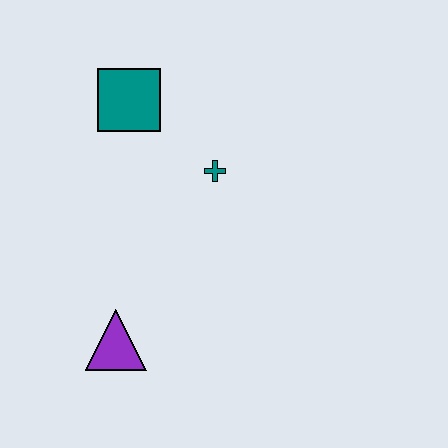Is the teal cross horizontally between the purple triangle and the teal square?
No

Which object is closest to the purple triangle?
The teal cross is closest to the purple triangle.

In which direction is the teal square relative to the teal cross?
The teal square is to the left of the teal cross.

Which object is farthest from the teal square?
The purple triangle is farthest from the teal square.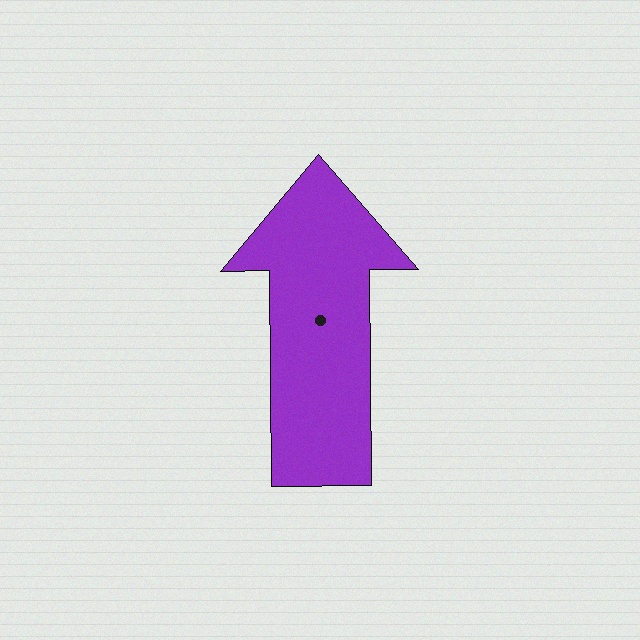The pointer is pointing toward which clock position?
Roughly 12 o'clock.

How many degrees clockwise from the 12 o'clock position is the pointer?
Approximately 359 degrees.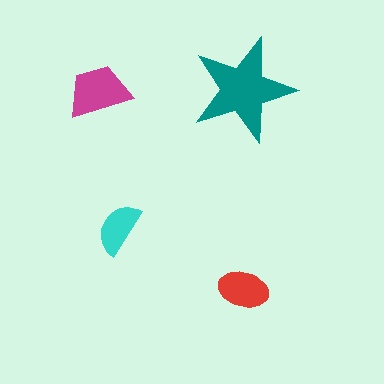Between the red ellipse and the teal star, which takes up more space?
The teal star.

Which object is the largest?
The teal star.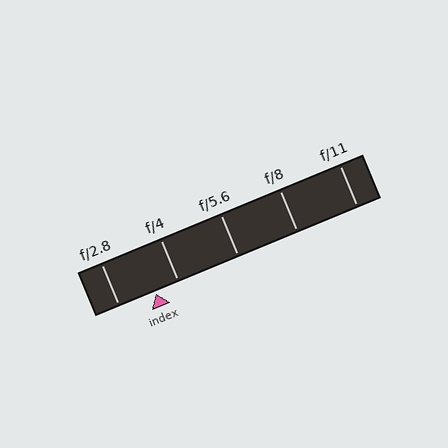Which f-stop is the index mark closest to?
The index mark is closest to f/4.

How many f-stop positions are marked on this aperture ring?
There are 5 f-stop positions marked.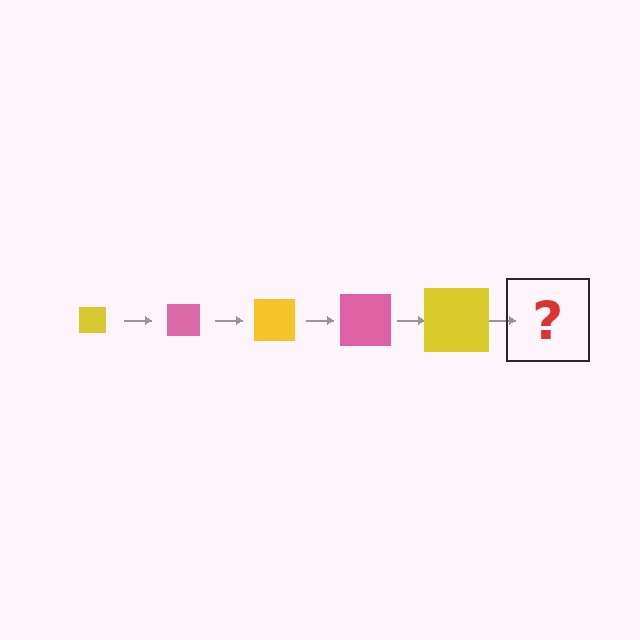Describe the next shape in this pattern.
It should be a pink square, larger than the previous one.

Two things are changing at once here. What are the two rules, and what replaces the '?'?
The two rules are that the square grows larger each step and the color cycles through yellow and pink. The '?' should be a pink square, larger than the previous one.